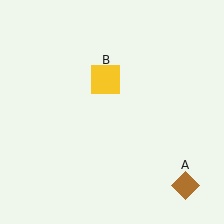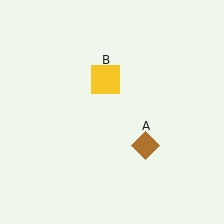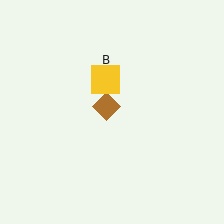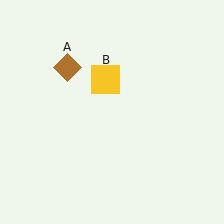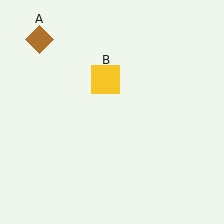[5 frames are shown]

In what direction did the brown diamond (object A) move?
The brown diamond (object A) moved up and to the left.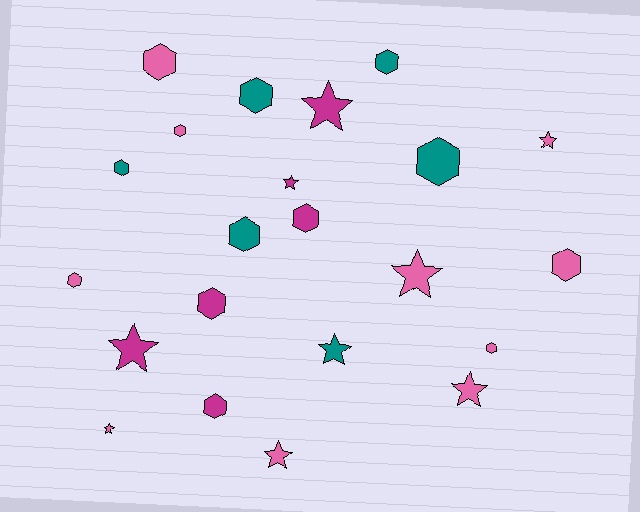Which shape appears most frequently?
Hexagon, with 13 objects.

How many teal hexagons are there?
There are 5 teal hexagons.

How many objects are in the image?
There are 22 objects.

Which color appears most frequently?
Pink, with 10 objects.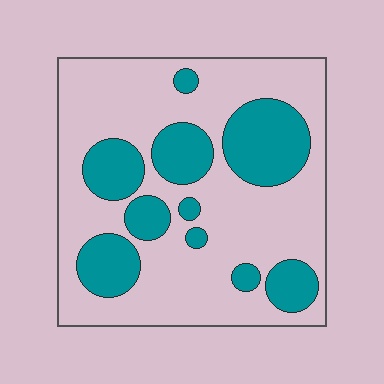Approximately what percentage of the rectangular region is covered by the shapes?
Approximately 30%.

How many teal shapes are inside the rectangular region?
10.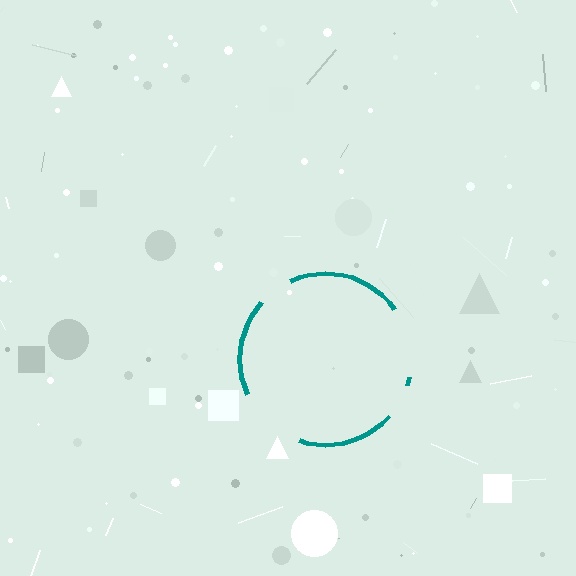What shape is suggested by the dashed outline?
The dashed outline suggests a circle.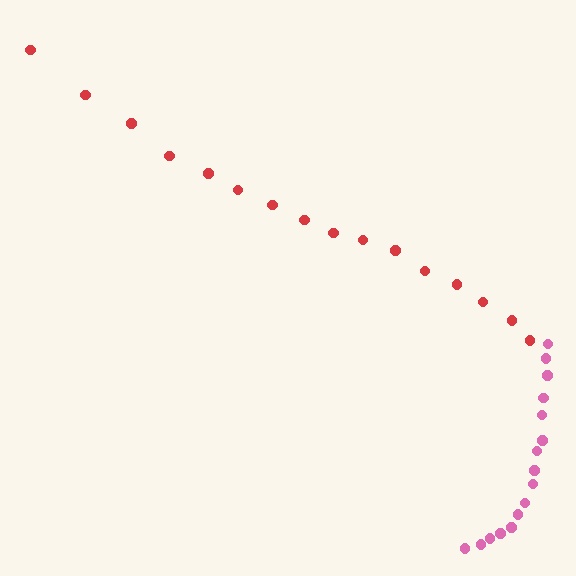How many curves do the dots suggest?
There are 2 distinct paths.